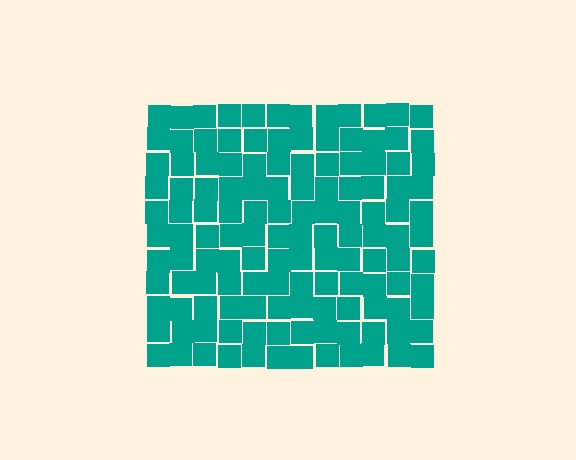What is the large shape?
The large shape is a square.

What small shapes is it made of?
It is made of small squares.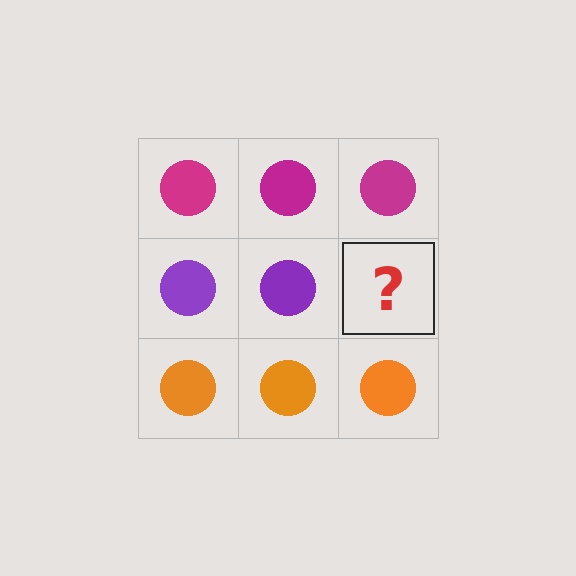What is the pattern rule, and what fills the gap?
The rule is that each row has a consistent color. The gap should be filled with a purple circle.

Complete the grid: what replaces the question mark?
The question mark should be replaced with a purple circle.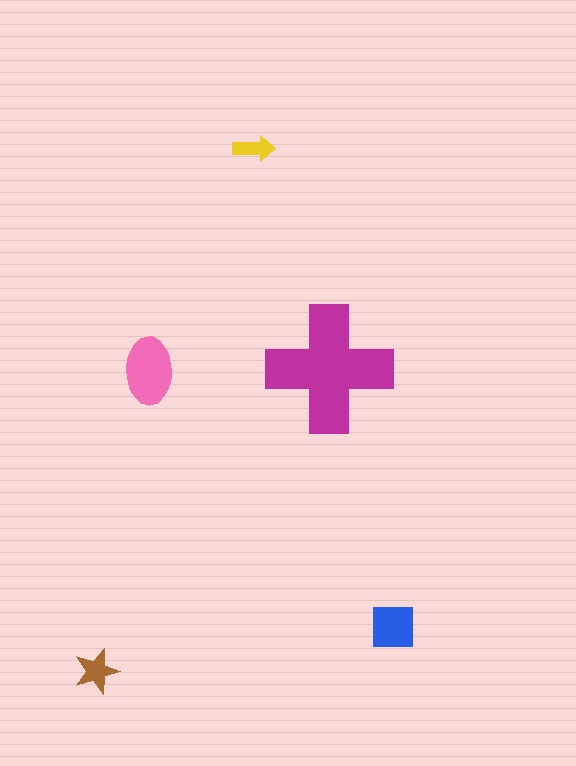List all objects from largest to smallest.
The magenta cross, the pink ellipse, the blue square, the brown star, the yellow arrow.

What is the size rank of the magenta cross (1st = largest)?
1st.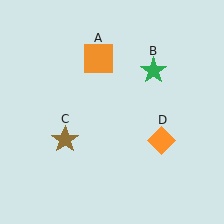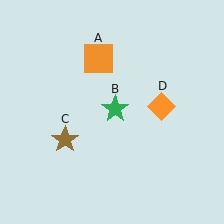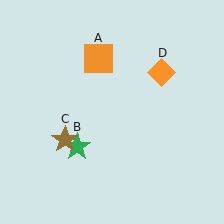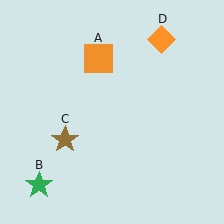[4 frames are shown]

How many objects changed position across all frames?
2 objects changed position: green star (object B), orange diamond (object D).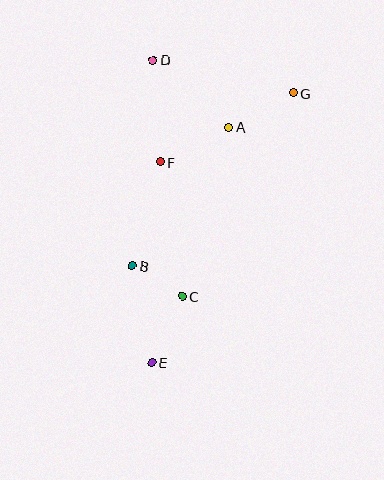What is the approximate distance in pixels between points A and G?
The distance between A and G is approximately 73 pixels.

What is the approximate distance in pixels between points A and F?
The distance between A and F is approximately 76 pixels.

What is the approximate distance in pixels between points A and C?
The distance between A and C is approximately 175 pixels.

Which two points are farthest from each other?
Points E and G are farthest from each other.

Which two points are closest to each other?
Points B and C are closest to each other.